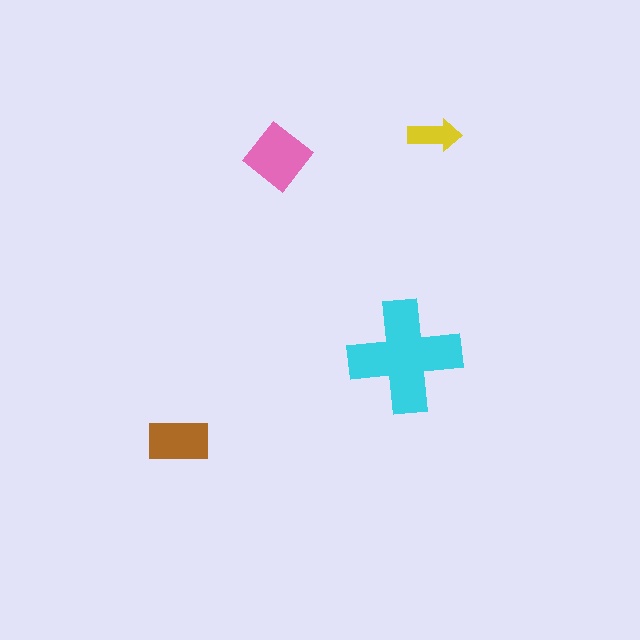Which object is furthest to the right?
The yellow arrow is rightmost.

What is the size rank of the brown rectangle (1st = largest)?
3rd.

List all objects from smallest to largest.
The yellow arrow, the brown rectangle, the pink diamond, the cyan cross.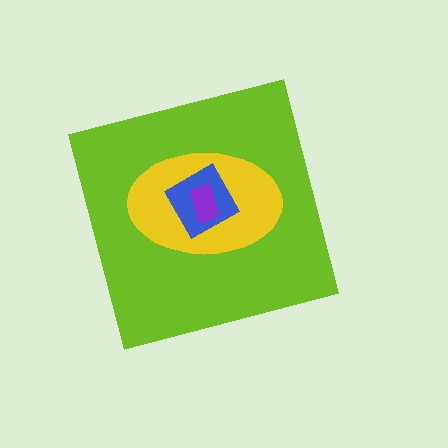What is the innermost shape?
The purple rectangle.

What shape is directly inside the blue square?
The purple rectangle.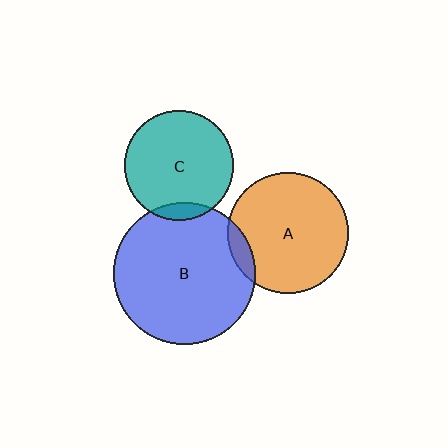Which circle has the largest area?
Circle B (blue).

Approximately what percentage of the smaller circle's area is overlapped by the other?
Approximately 10%.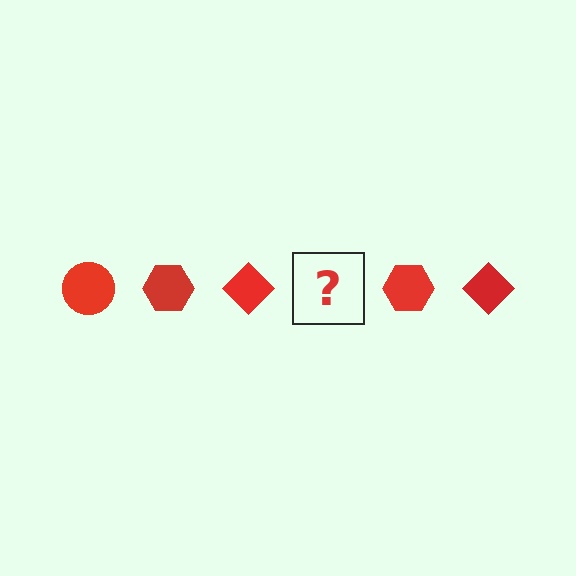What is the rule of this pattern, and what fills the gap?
The rule is that the pattern cycles through circle, hexagon, diamond shapes in red. The gap should be filled with a red circle.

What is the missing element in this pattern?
The missing element is a red circle.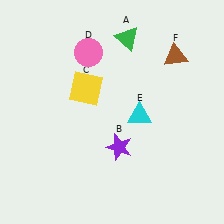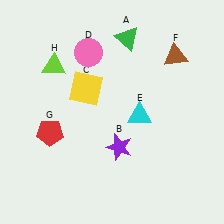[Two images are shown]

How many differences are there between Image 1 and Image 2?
There are 2 differences between the two images.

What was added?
A red pentagon (G), a lime triangle (H) were added in Image 2.